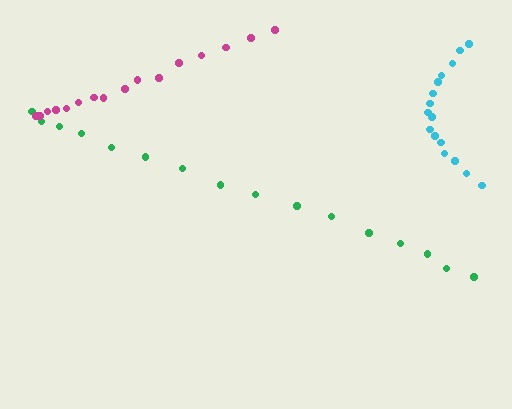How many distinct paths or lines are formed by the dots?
There are 3 distinct paths.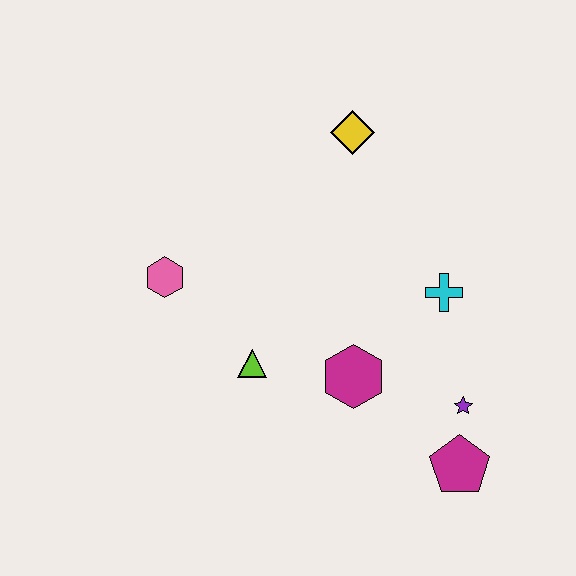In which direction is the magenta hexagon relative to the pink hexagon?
The magenta hexagon is to the right of the pink hexagon.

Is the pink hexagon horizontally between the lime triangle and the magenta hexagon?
No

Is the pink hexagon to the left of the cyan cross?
Yes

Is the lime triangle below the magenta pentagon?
No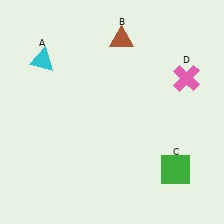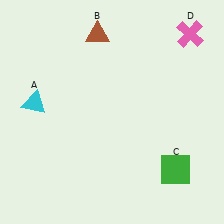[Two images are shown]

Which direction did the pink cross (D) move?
The pink cross (D) moved up.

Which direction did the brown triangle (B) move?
The brown triangle (B) moved left.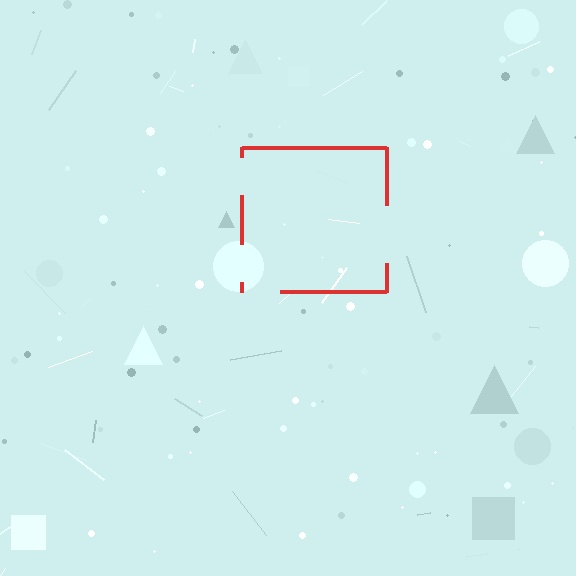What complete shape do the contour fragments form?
The contour fragments form a square.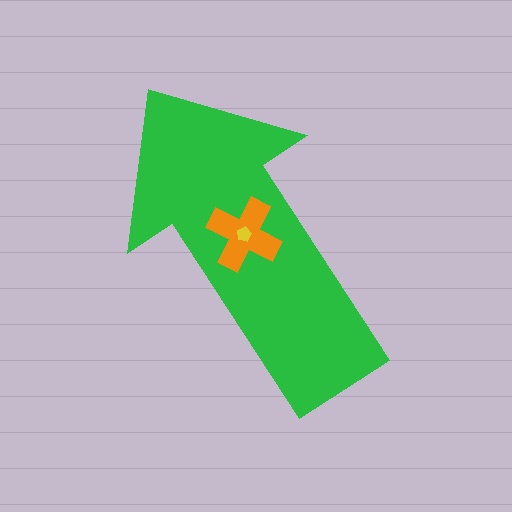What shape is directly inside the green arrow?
The orange cross.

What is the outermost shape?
The green arrow.